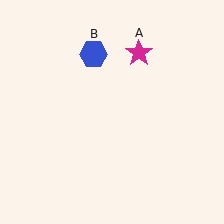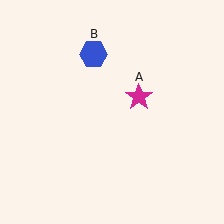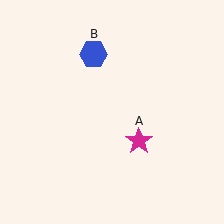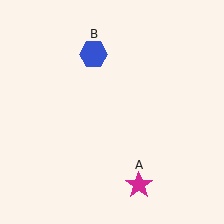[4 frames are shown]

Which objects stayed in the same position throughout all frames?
Blue hexagon (object B) remained stationary.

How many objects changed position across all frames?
1 object changed position: magenta star (object A).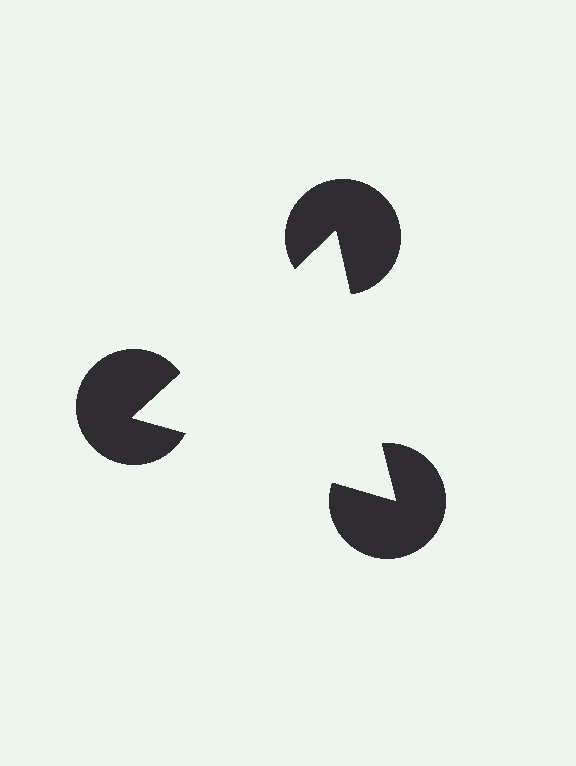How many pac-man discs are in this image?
There are 3 — one at each vertex of the illusory triangle.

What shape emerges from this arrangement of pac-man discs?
An illusory triangle — its edges are inferred from the aligned wedge cuts in the pac-man discs, not physically drawn.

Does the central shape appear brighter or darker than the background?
It typically appears slightly brighter than the background, even though no actual brightness change is drawn.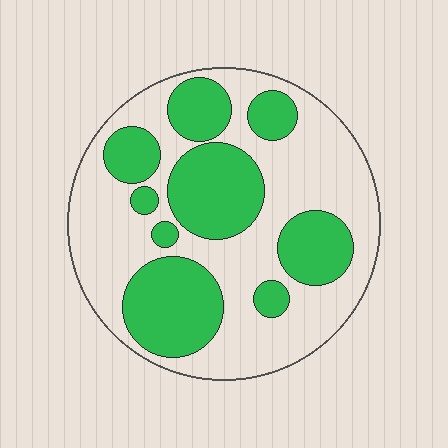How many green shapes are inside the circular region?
9.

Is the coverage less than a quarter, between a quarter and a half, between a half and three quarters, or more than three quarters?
Between a quarter and a half.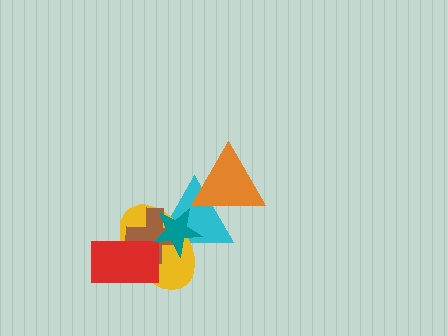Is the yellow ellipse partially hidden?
Yes, it is partially covered by another shape.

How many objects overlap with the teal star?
3 objects overlap with the teal star.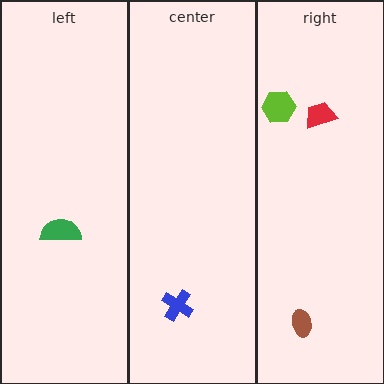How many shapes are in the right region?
3.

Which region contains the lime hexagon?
The right region.